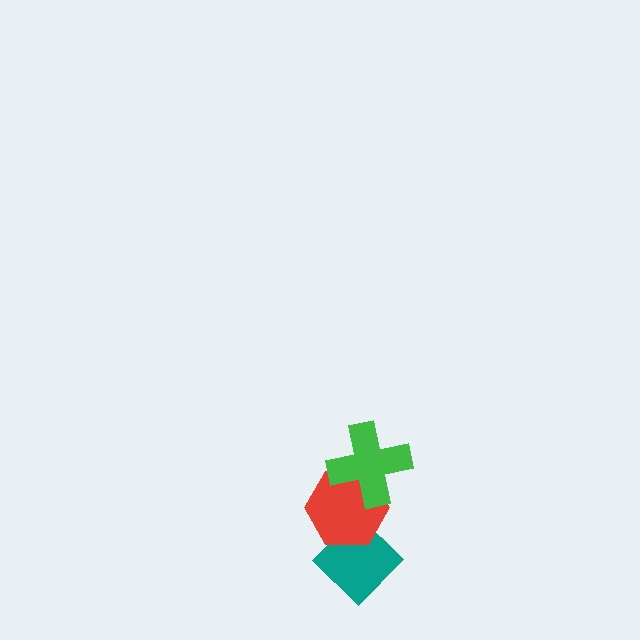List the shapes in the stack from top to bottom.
From top to bottom: the green cross, the red hexagon, the teal diamond.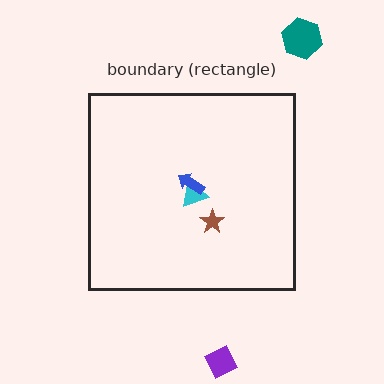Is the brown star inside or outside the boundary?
Inside.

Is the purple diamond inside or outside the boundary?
Outside.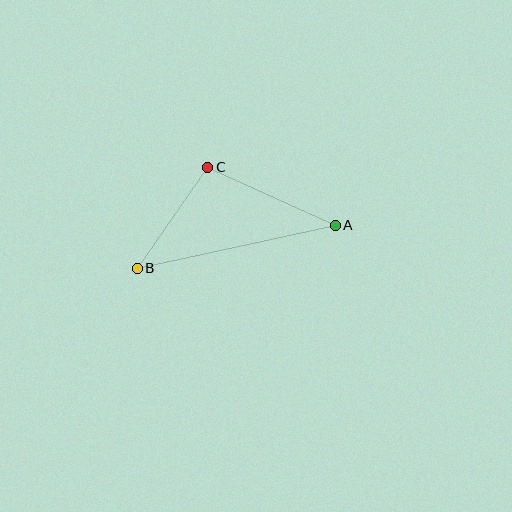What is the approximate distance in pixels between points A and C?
The distance between A and C is approximately 140 pixels.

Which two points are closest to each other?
Points B and C are closest to each other.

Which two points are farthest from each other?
Points A and B are farthest from each other.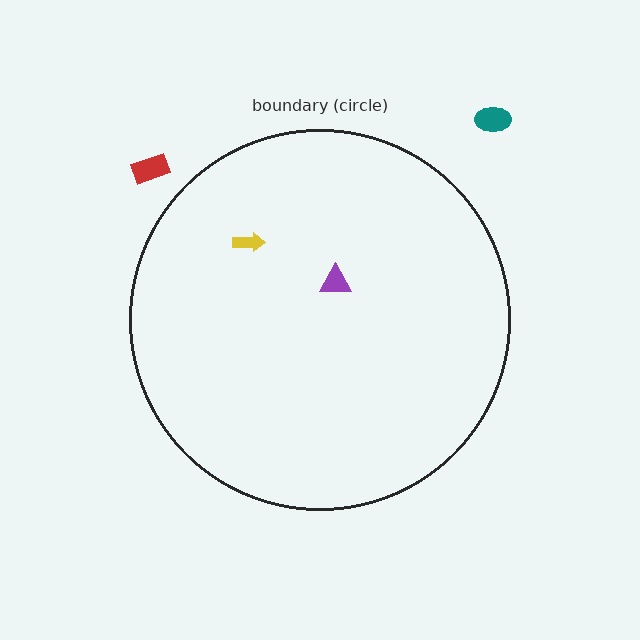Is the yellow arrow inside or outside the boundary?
Inside.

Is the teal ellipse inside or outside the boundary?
Outside.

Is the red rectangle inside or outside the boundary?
Outside.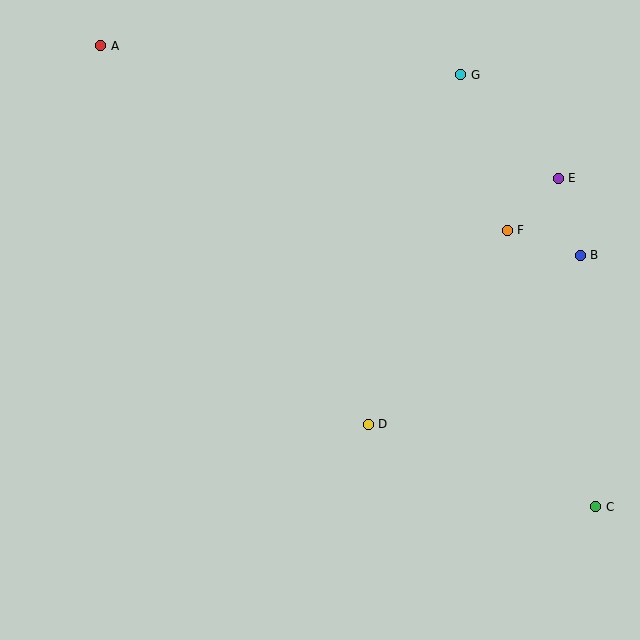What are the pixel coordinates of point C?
Point C is at (596, 507).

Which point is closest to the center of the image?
Point D at (368, 424) is closest to the center.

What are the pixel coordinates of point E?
Point E is at (558, 178).